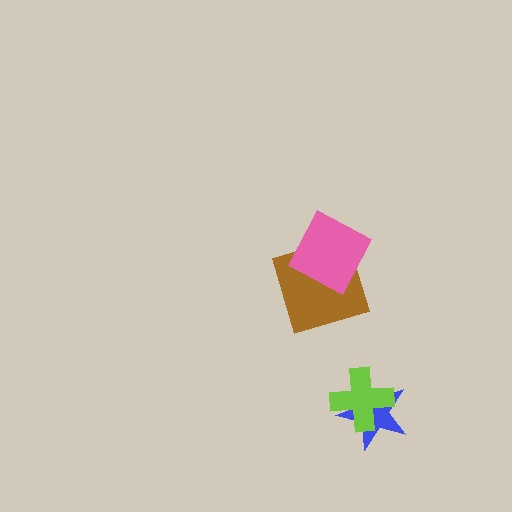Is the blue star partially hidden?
Yes, it is partially covered by another shape.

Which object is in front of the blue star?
The lime cross is in front of the blue star.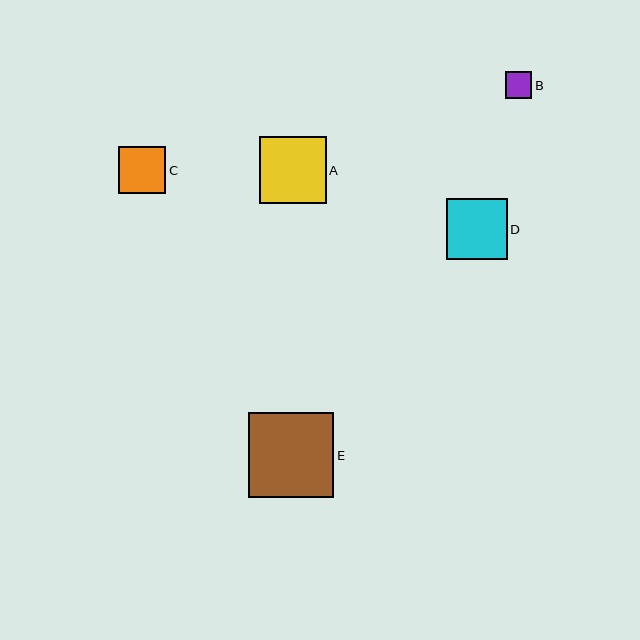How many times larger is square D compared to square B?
Square D is approximately 2.3 times the size of square B.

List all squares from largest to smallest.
From largest to smallest: E, A, D, C, B.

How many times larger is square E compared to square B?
Square E is approximately 3.2 times the size of square B.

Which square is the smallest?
Square B is the smallest with a size of approximately 27 pixels.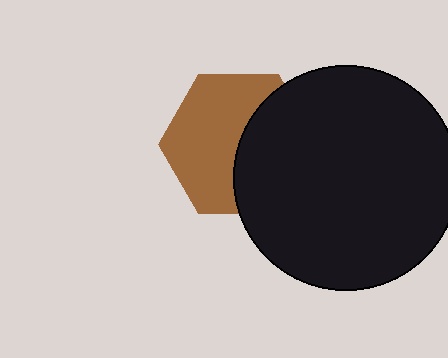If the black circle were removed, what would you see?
You would see the complete brown hexagon.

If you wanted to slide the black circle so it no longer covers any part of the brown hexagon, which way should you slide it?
Slide it right — that is the most direct way to separate the two shapes.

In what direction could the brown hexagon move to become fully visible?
The brown hexagon could move left. That would shift it out from behind the black circle entirely.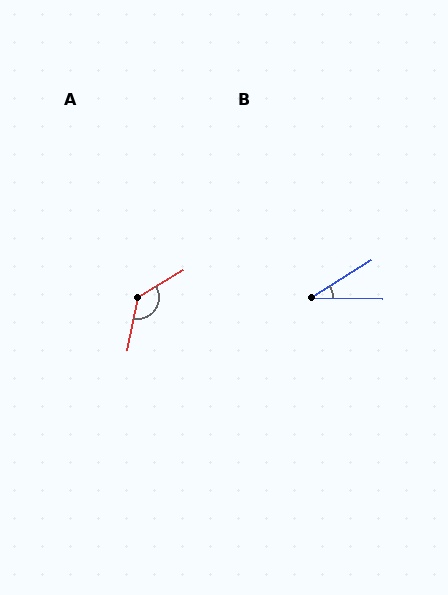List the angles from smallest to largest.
B (33°), A (132°).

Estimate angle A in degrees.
Approximately 132 degrees.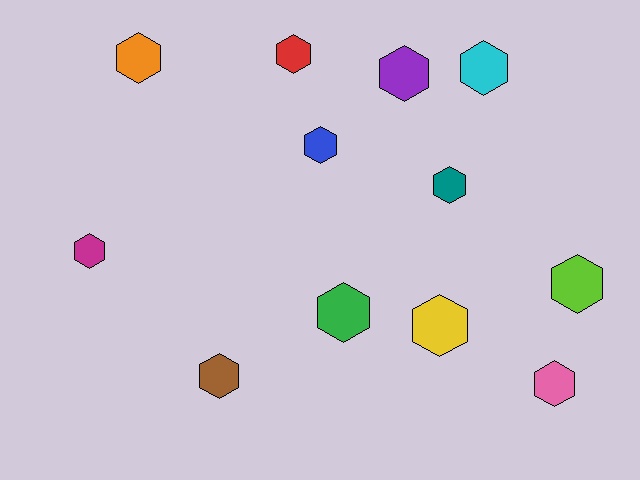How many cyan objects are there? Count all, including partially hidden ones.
There is 1 cyan object.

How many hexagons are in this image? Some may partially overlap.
There are 12 hexagons.